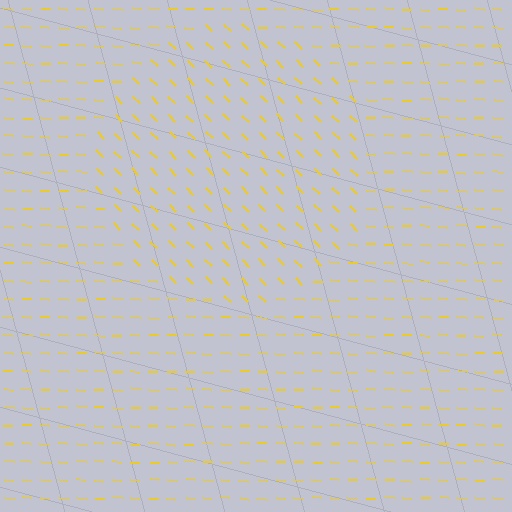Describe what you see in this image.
The image is filled with small yellow line segments. A circle region in the image has lines oriented differently from the surrounding lines, creating a visible texture boundary.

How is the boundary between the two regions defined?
The boundary is defined purely by a change in line orientation (approximately 39 degrees difference). All lines are the same color and thickness.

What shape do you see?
I see a circle.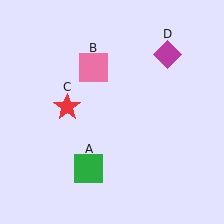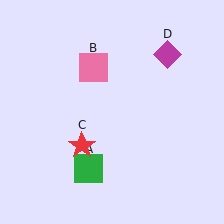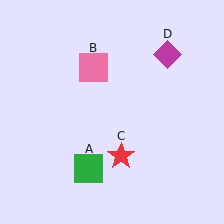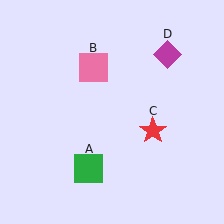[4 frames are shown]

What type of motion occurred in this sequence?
The red star (object C) rotated counterclockwise around the center of the scene.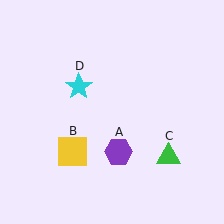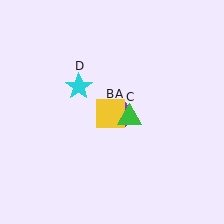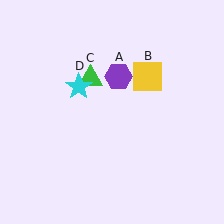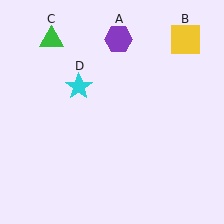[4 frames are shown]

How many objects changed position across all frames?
3 objects changed position: purple hexagon (object A), yellow square (object B), green triangle (object C).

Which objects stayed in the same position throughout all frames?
Cyan star (object D) remained stationary.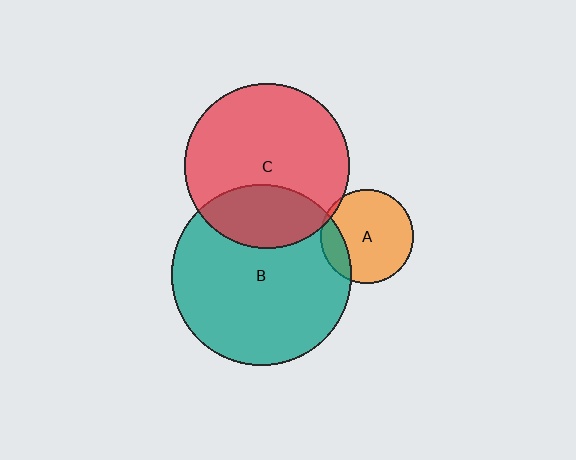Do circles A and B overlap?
Yes.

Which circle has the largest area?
Circle B (teal).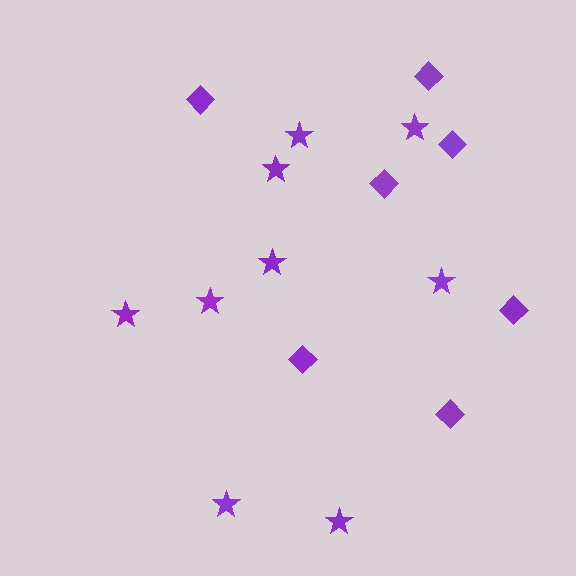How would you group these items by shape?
There are 2 groups: one group of diamonds (7) and one group of stars (9).